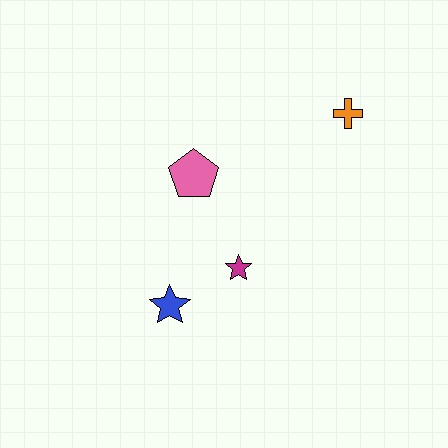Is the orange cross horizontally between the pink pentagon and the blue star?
No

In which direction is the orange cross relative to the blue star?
The orange cross is above the blue star.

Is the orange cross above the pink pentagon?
Yes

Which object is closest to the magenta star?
The blue star is closest to the magenta star.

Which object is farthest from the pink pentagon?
The orange cross is farthest from the pink pentagon.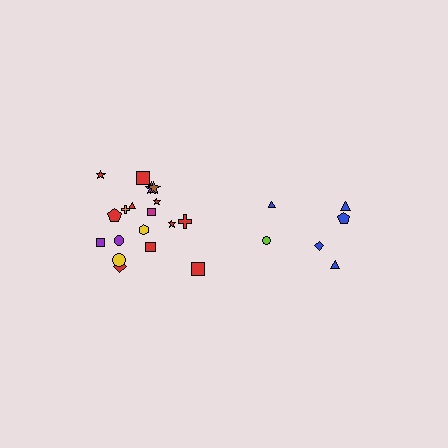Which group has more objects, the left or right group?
The left group.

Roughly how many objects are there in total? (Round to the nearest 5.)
Roughly 25 objects in total.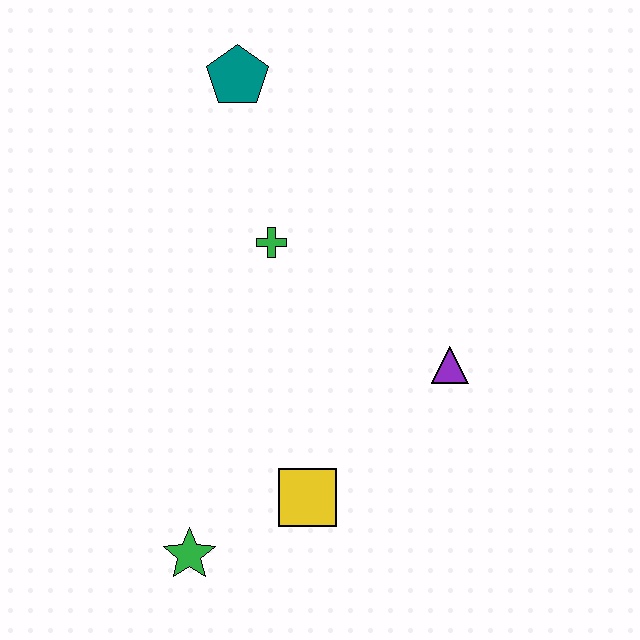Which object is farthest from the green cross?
The green star is farthest from the green cross.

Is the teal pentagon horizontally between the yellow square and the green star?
Yes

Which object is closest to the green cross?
The teal pentagon is closest to the green cross.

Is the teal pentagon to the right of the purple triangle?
No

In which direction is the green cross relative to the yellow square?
The green cross is above the yellow square.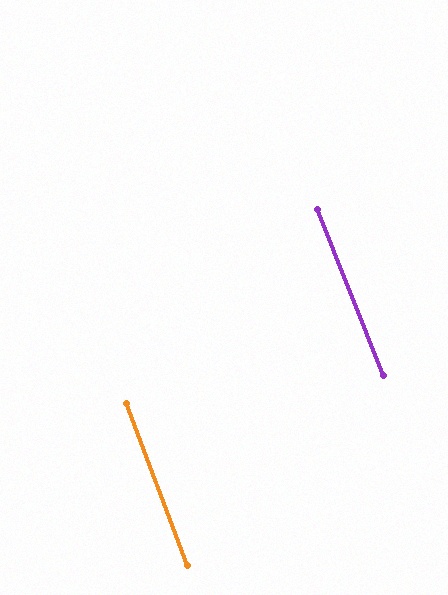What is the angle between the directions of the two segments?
Approximately 1 degree.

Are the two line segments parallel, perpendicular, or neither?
Parallel — their directions differ by only 1.1°.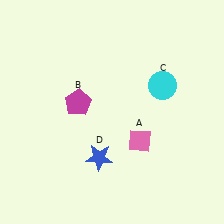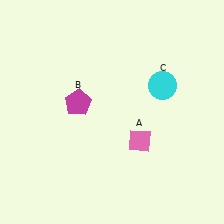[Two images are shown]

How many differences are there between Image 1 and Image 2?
There is 1 difference between the two images.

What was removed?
The blue star (D) was removed in Image 2.